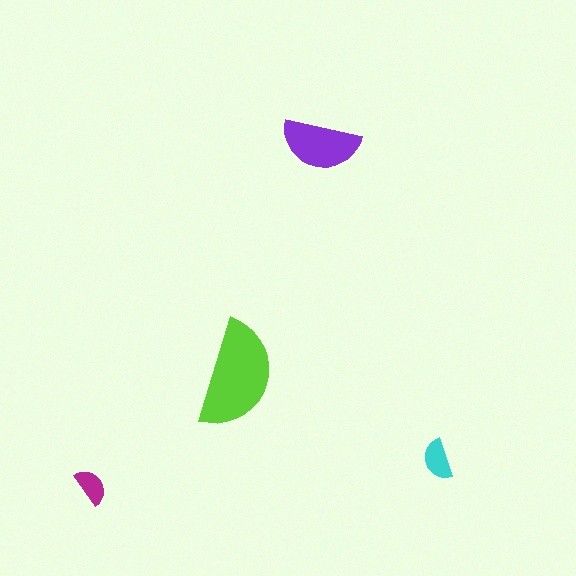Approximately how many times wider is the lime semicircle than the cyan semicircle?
About 2.5 times wider.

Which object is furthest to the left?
The magenta semicircle is leftmost.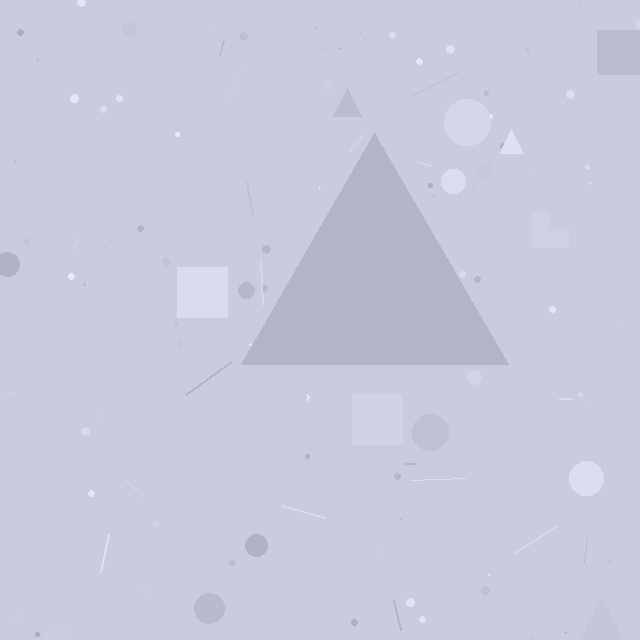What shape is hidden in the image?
A triangle is hidden in the image.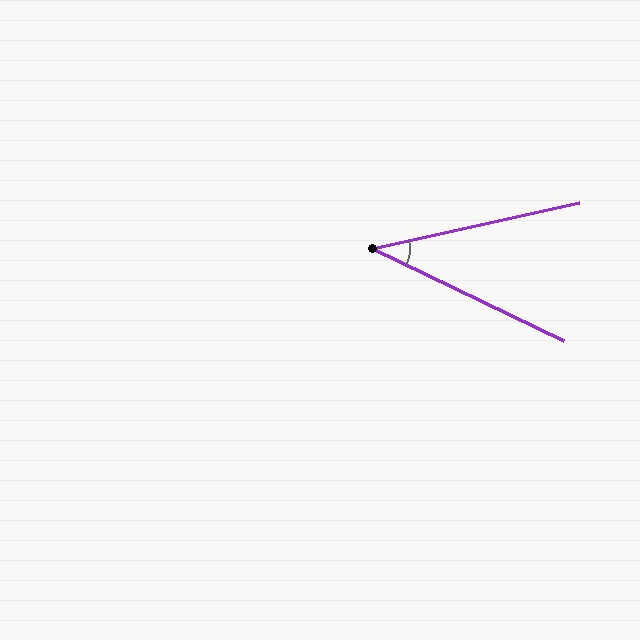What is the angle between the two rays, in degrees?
Approximately 38 degrees.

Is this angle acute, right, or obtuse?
It is acute.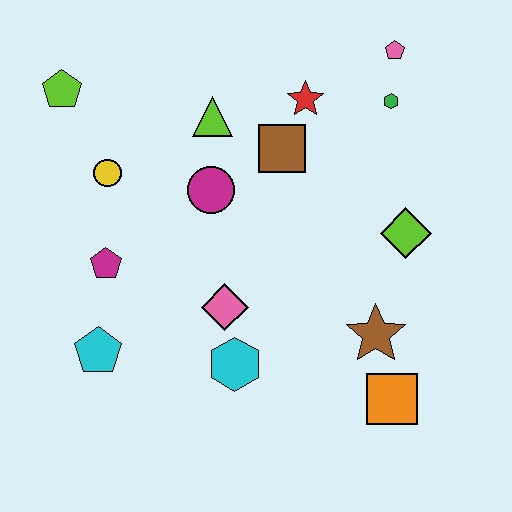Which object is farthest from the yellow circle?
The orange square is farthest from the yellow circle.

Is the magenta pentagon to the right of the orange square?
No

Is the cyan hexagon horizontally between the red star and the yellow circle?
Yes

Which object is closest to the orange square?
The brown star is closest to the orange square.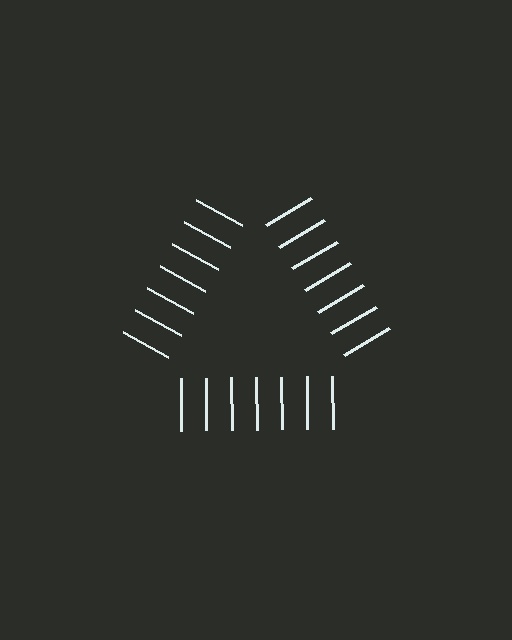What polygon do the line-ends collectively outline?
An illusory triangle — the line segments terminate on its edges but no continuous stroke is drawn.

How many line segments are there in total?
21 — 7 along each of the 3 edges.